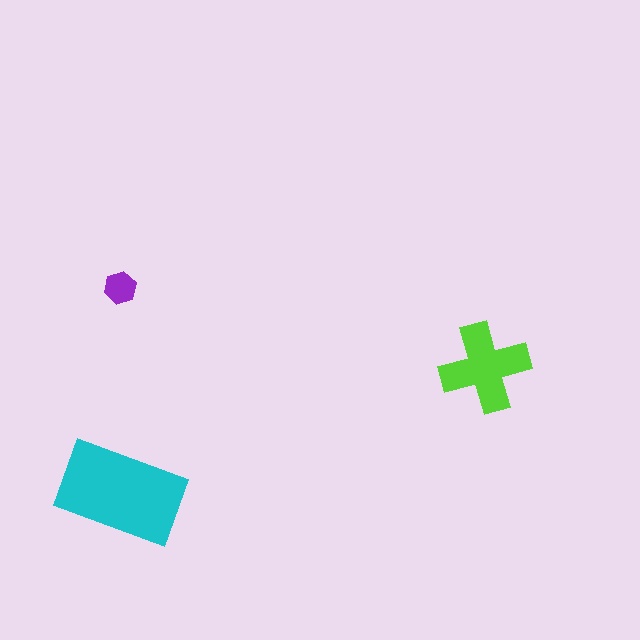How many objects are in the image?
There are 3 objects in the image.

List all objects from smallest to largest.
The purple hexagon, the lime cross, the cyan rectangle.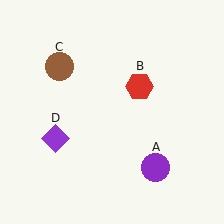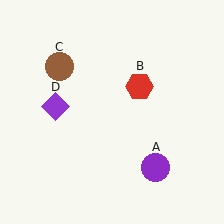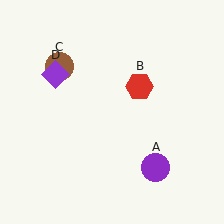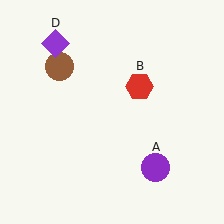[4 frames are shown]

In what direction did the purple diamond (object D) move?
The purple diamond (object D) moved up.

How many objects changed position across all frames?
1 object changed position: purple diamond (object D).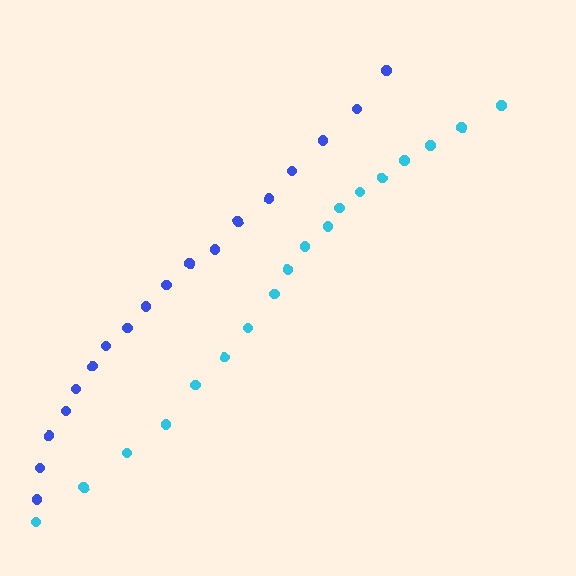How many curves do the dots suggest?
There are 2 distinct paths.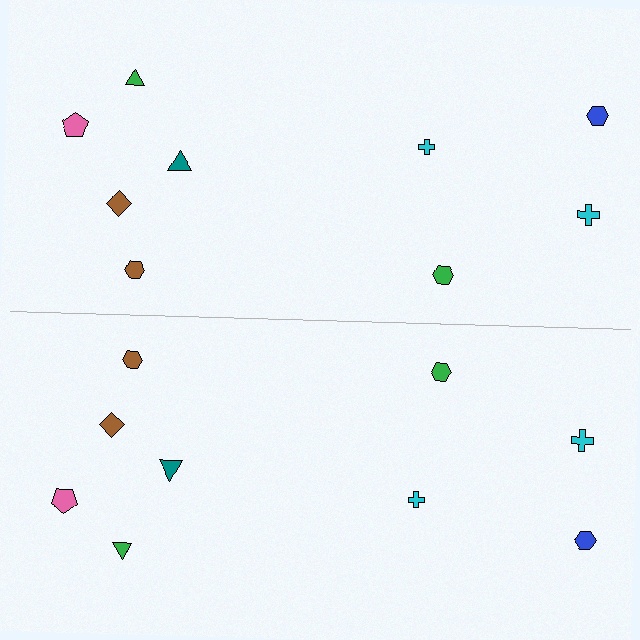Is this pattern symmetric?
Yes, this pattern has bilateral (reflection) symmetry.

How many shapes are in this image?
There are 18 shapes in this image.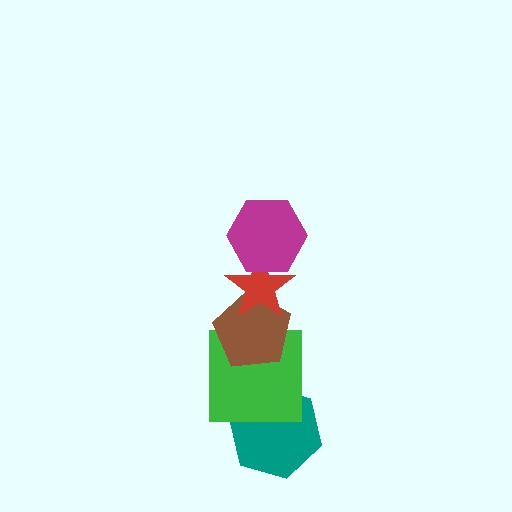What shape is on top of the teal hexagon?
The green square is on top of the teal hexagon.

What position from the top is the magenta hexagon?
The magenta hexagon is 1st from the top.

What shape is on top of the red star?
The magenta hexagon is on top of the red star.